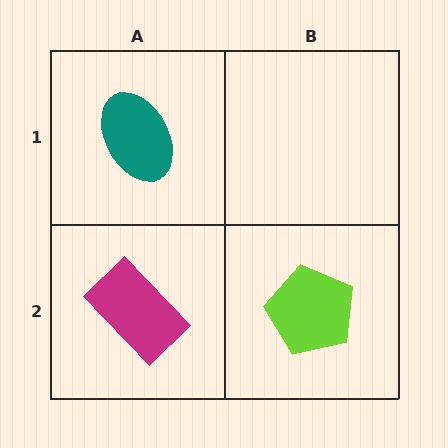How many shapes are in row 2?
2 shapes.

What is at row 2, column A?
A magenta rectangle.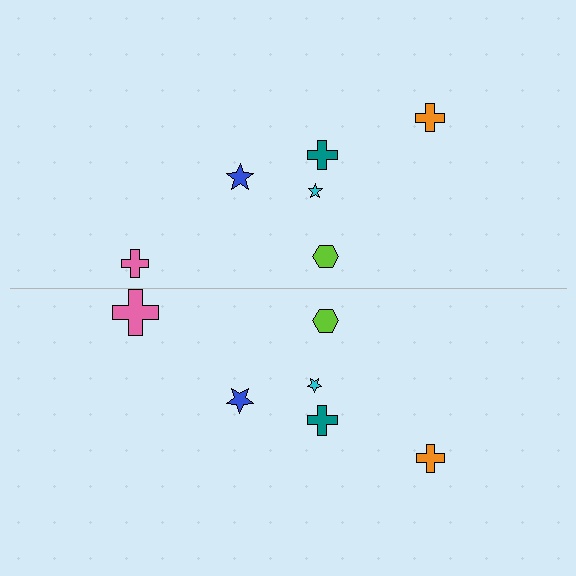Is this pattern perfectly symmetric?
No, the pattern is not perfectly symmetric. The pink cross on the bottom side has a different size than its mirror counterpart.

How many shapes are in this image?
There are 12 shapes in this image.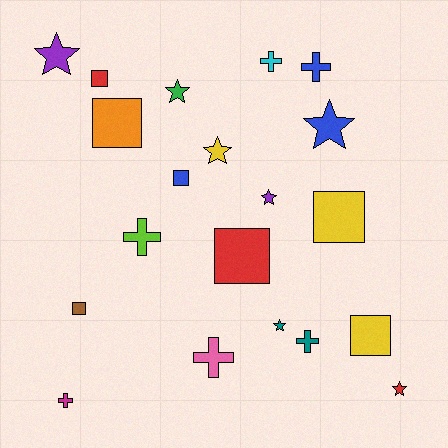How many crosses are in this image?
There are 6 crosses.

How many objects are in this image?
There are 20 objects.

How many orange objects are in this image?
There is 1 orange object.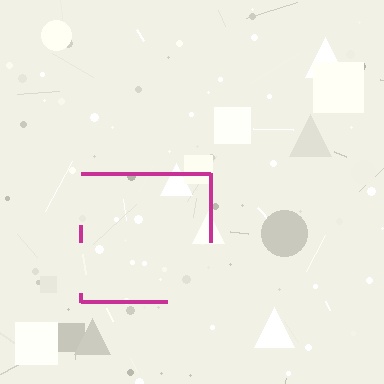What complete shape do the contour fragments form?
The contour fragments form a square.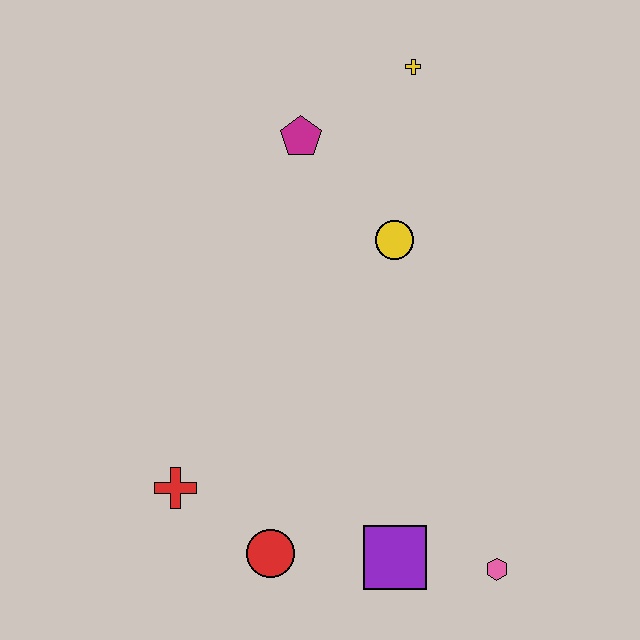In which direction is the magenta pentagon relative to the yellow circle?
The magenta pentagon is above the yellow circle.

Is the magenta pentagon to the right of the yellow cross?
No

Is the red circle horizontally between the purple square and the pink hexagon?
No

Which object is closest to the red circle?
The red cross is closest to the red circle.